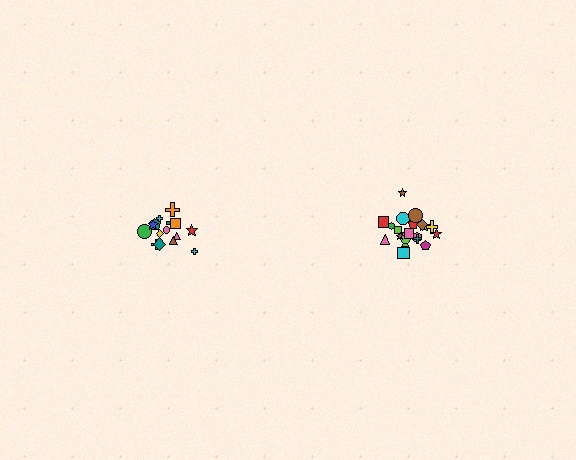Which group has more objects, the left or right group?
The right group.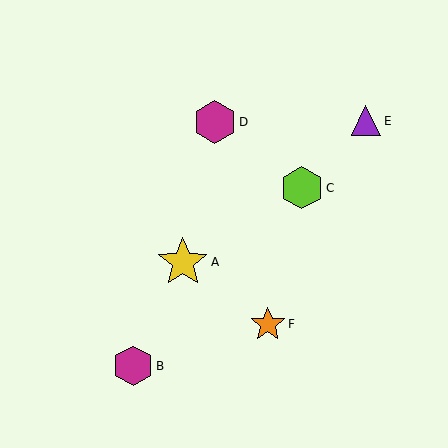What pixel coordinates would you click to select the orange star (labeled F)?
Click at (268, 324) to select the orange star F.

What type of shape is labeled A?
Shape A is a yellow star.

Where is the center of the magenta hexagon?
The center of the magenta hexagon is at (215, 122).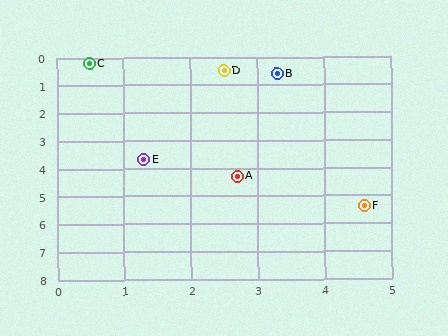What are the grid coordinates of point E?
Point E is at approximately (1.3, 3.7).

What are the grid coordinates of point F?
Point F is at approximately (4.6, 5.4).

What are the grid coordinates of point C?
Point C is at approximately (0.5, 0.2).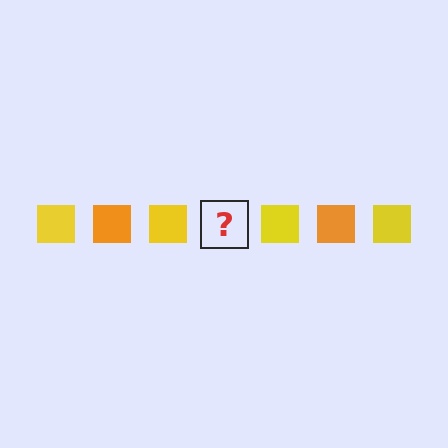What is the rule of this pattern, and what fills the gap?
The rule is that the pattern cycles through yellow, orange squares. The gap should be filled with an orange square.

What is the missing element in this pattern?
The missing element is an orange square.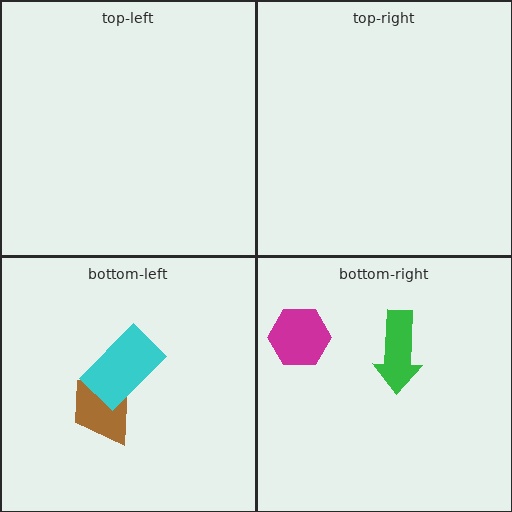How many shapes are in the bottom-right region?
2.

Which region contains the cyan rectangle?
The bottom-left region.